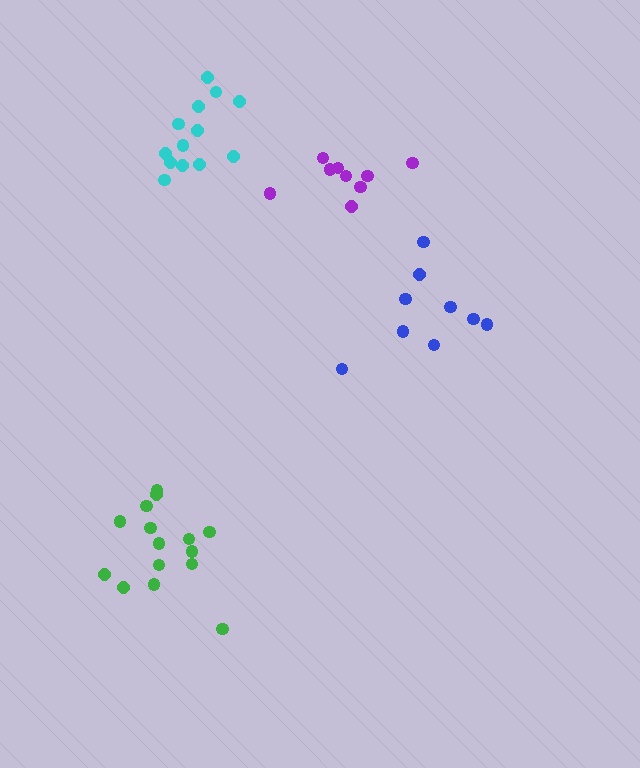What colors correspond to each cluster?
The clusters are colored: cyan, blue, purple, green.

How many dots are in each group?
Group 1: 13 dots, Group 2: 9 dots, Group 3: 9 dots, Group 4: 15 dots (46 total).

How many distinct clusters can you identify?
There are 4 distinct clusters.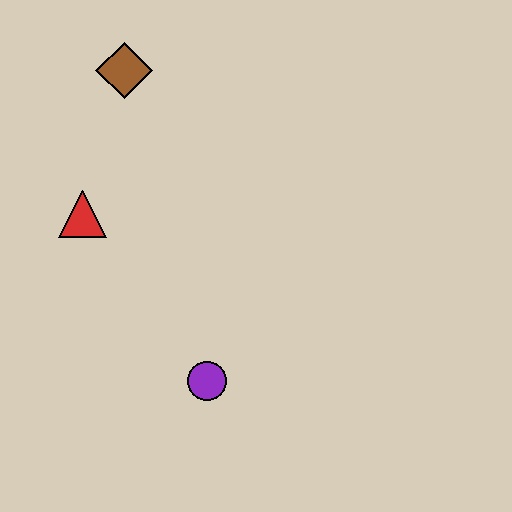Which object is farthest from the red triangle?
The purple circle is farthest from the red triangle.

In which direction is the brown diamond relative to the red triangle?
The brown diamond is above the red triangle.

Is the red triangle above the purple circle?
Yes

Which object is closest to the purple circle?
The red triangle is closest to the purple circle.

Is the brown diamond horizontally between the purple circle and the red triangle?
Yes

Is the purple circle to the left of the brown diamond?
No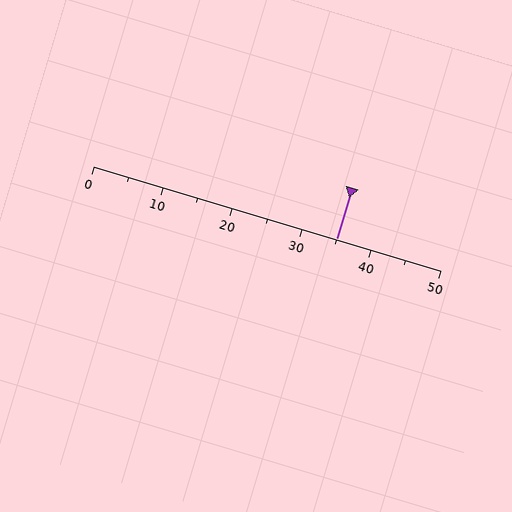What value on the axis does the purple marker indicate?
The marker indicates approximately 35.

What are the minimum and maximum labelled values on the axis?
The axis runs from 0 to 50.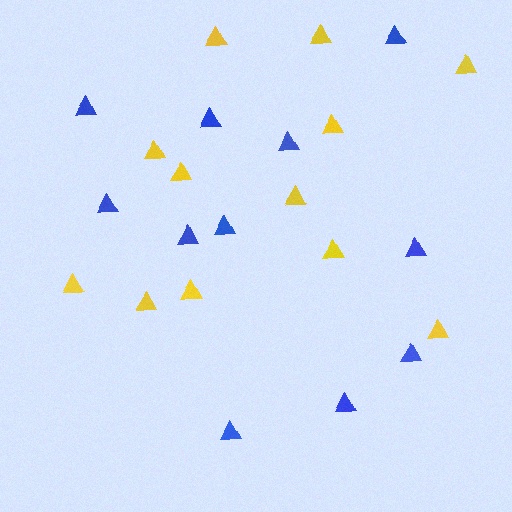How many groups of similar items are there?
There are 2 groups: one group of yellow triangles (12) and one group of blue triangles (11).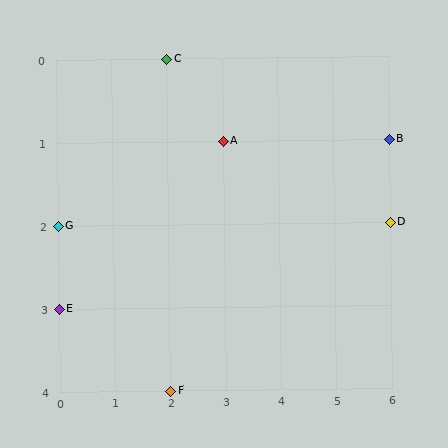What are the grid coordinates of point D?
Point D is at grid coordinates (6, 2).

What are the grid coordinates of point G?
Point G is at grid coordinates (0, 2).